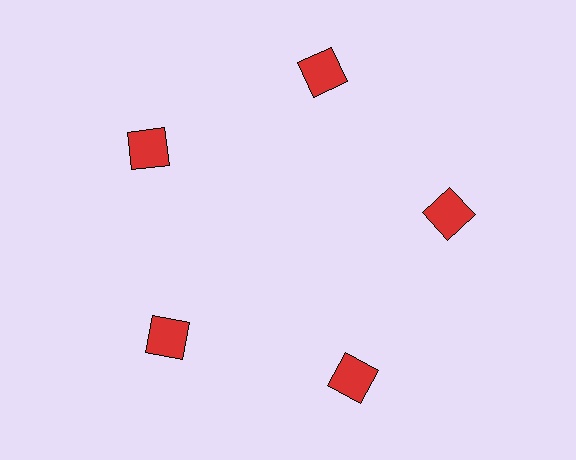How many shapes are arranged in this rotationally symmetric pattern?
There are 5 shapes, arranged in 5 groups of 1.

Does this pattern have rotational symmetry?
Yes, this pattern has 5-fold rotational symmetry. It looks the same after rotating 72 degrees around the center.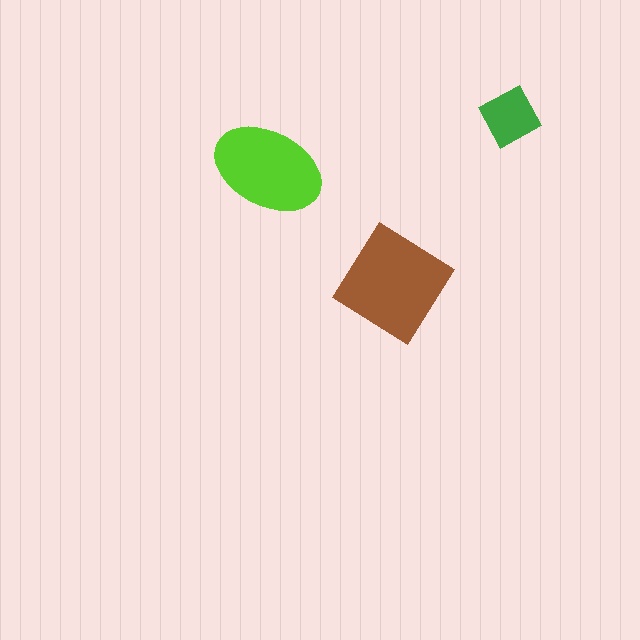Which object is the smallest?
The green diamond.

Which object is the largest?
The brown diamond.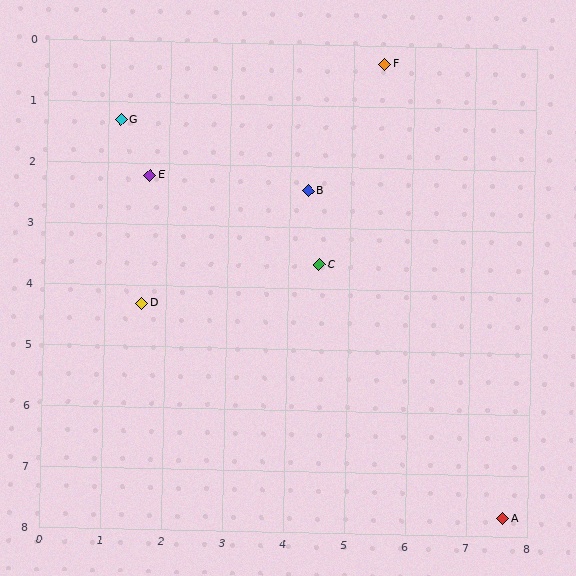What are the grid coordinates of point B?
Point B is at approximately (4.3, 2.4).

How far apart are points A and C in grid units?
Points A and C are about 5.1 grid units apart.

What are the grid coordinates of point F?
Point F is at approximately (5.5, 0.3).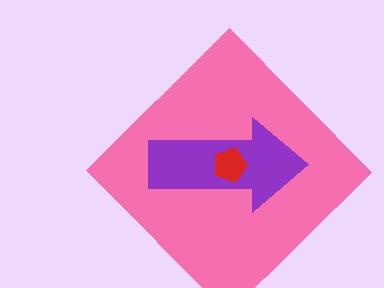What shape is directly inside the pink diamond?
The purple arrow.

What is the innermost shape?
The red pentagon.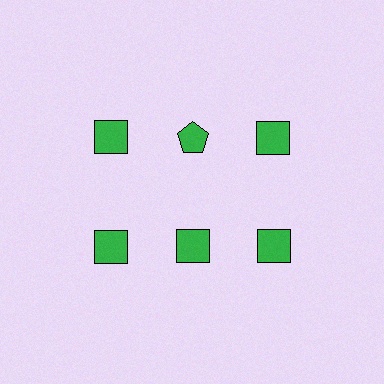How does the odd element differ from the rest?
It has a different shape: pentagon instead of square.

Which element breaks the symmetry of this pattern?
The green pentagon in the top row, second from left column breaks the symmetry. All other shapes are green squares.